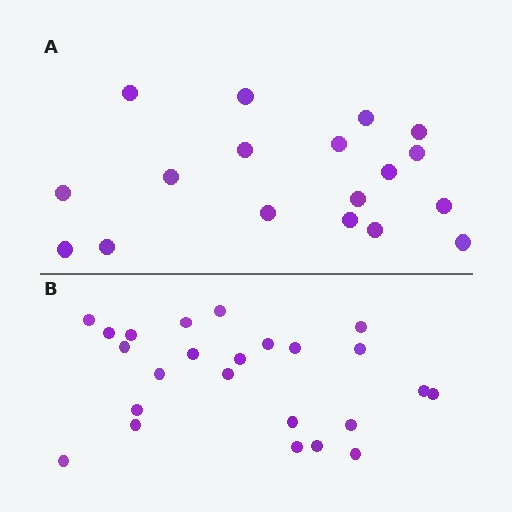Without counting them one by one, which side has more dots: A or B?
Region B (the bottom region) has more dots.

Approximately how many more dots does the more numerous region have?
Region B has about 6 more dots than region A.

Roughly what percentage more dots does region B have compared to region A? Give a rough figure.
About 35% more.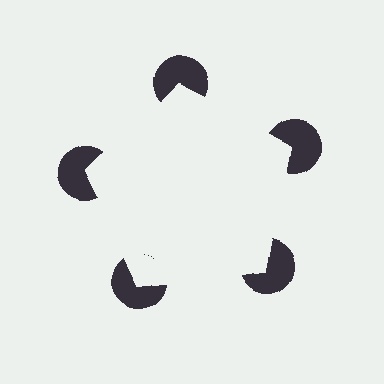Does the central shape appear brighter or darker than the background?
It typically appears slightly brighter than the background, even though no actual brightness change is drawn.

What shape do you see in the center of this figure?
An illusory pentagon — its edges are inferred from the aligned wedge cuts in the pac-man discs, not physically drawn.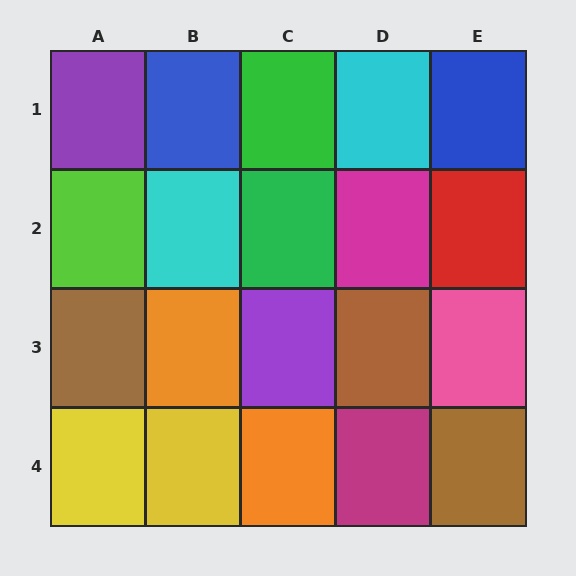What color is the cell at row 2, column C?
Green.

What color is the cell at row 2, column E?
Red.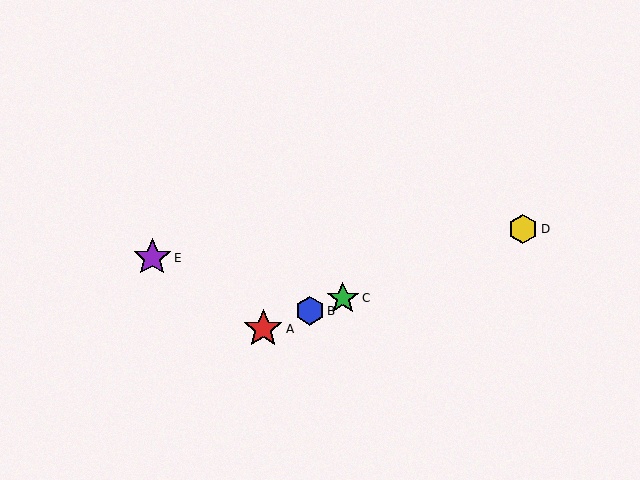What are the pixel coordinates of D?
Object D is at (523, 229).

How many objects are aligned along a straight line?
4 objects (A, B, C, D) are aligned along a straight line.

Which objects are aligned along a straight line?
Objects A, B, C, D are aligned along a straight line.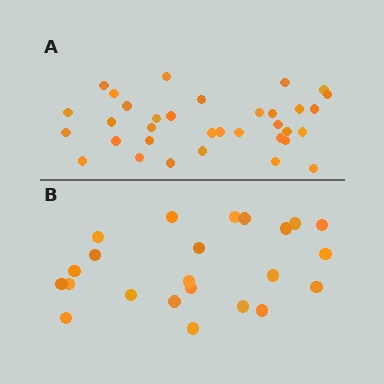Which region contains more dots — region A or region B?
Region A (the top region) has more dots.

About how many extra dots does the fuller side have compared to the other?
Region A has roughly 12 or so more dots than region B.